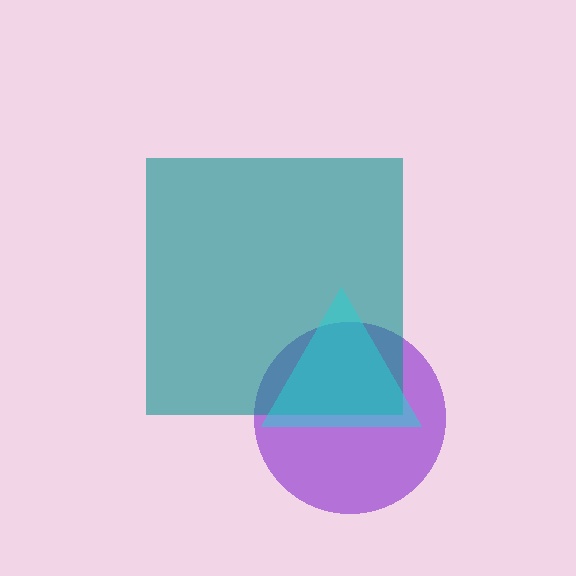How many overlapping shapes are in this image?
There are 3 overlapping shapes in the image.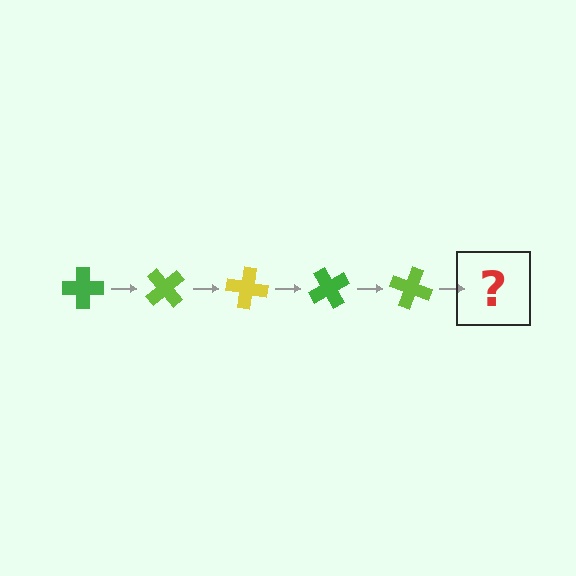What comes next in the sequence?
The next element should be a yellow cross, rotated 250 degrees from the start.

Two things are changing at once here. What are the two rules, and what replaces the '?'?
The two rules are that it rotates 50 degrees each step and the color cycles through green, lime, and yellow. The '?' should be a yellow cross, rotated 250 degrees from the start.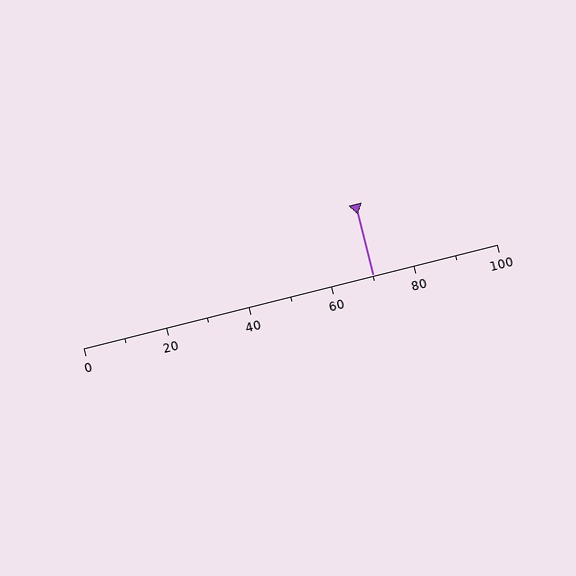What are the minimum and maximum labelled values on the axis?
The axis runs from 0 to 100.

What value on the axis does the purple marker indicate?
The marker indicates approximately 70.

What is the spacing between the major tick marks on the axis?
The major ticks are spaced 20 apart.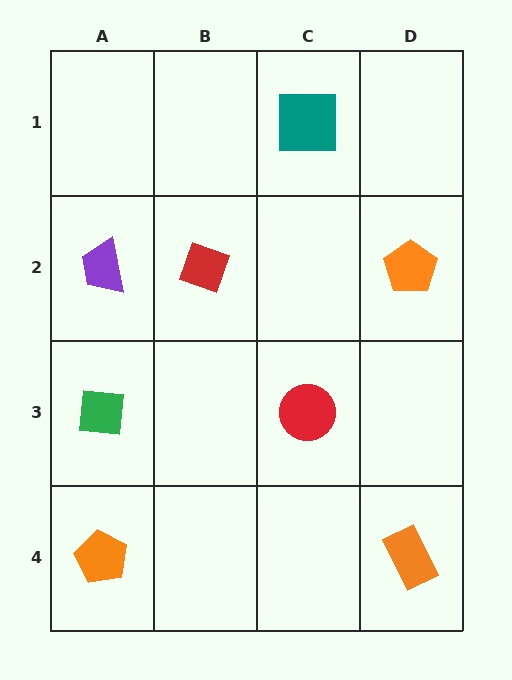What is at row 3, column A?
A green square.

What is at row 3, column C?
A red circle.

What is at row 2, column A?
A purple trapezoid.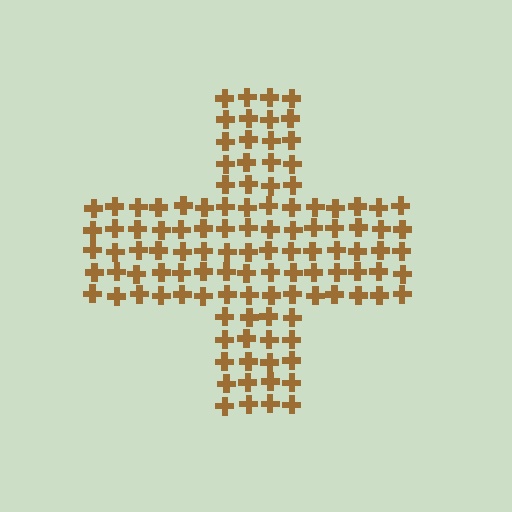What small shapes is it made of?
It is made of small crosses.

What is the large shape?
The large shape is a cross.